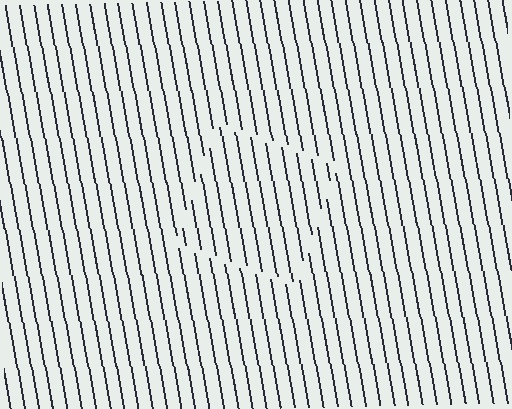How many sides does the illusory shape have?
4 sides — the line-ends trace a square.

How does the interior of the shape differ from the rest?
The interior of the shape contains the same grating, shifted by half a period — the contour is defined by the phase discontinuity where line-ends from the inner and outer gratings abut.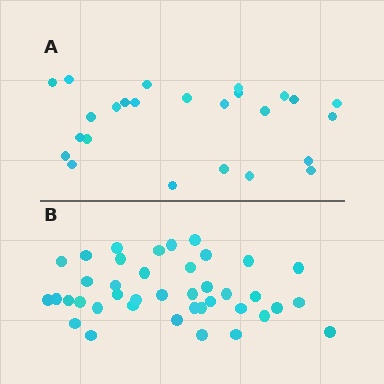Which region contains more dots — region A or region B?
Region B (the bottom region) has more dots.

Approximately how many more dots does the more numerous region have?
Region B has approximately 15 more dots than region A.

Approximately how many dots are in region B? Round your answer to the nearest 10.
About 40 dots.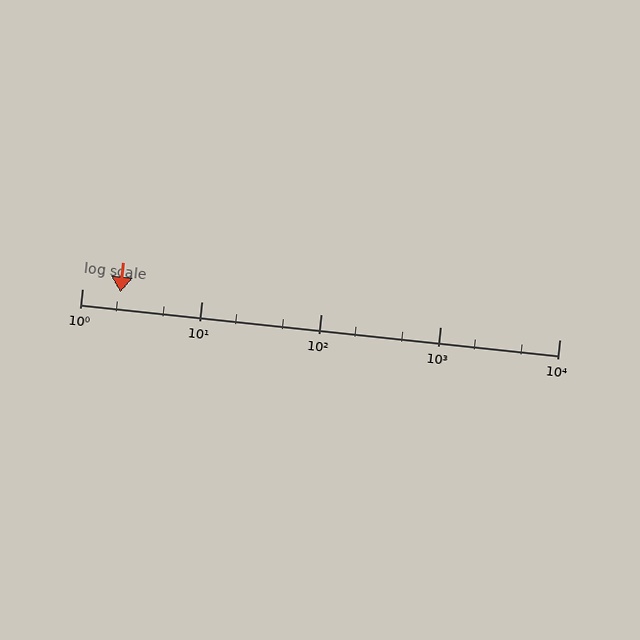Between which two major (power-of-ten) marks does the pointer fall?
The pointer is between 1 and 10.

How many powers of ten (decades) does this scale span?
The scale spans 4 decades, from 1 to 10000.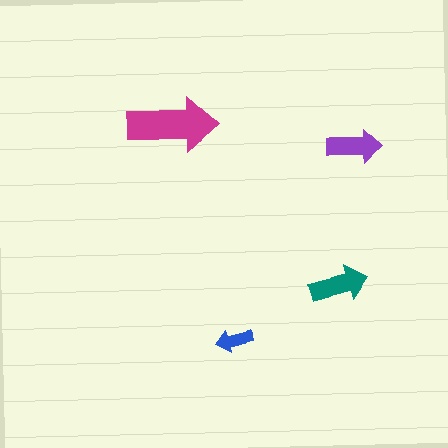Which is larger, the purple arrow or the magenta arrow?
The magenta one.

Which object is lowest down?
The blue arrow is bottommost.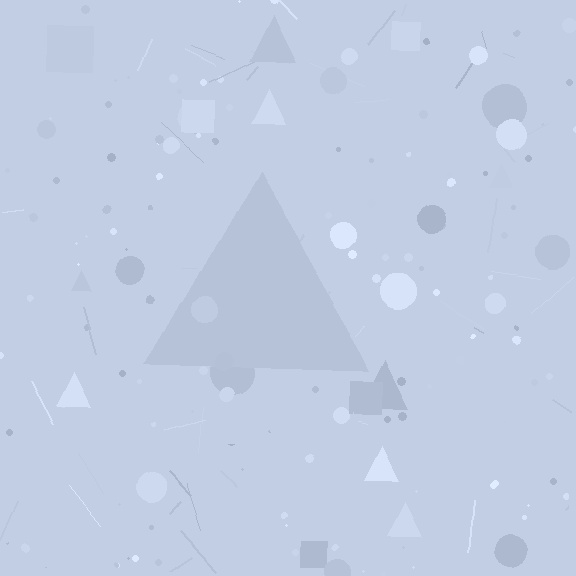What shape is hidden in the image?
A triangle is hidden in the image.